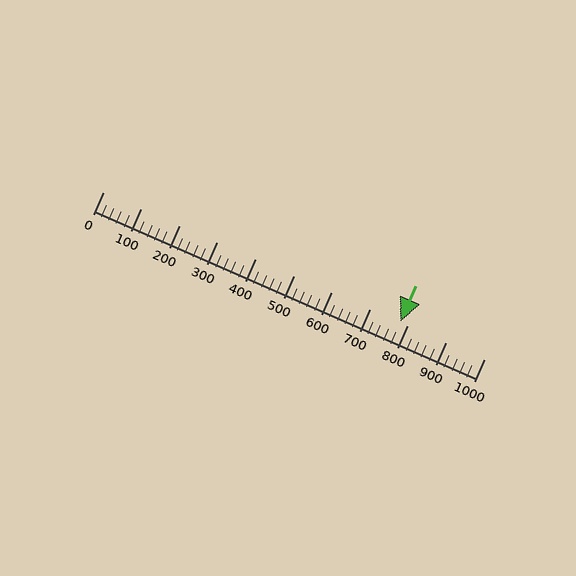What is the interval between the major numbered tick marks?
The major tick marks are spaced 100 units apart.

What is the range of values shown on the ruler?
The ruler shows values from 0 to 1000.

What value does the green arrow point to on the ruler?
The green arrow points to approximately 780.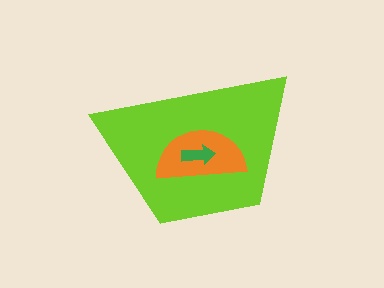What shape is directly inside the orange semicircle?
The green arrow.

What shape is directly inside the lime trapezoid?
The orange semicircle.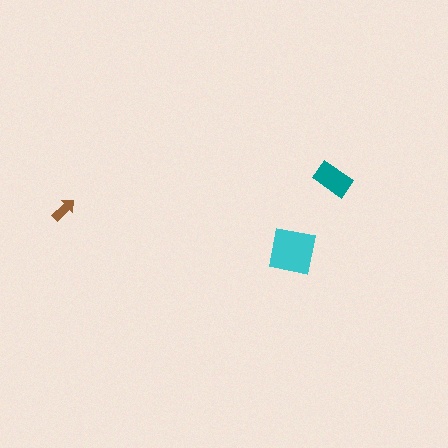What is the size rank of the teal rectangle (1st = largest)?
2nd.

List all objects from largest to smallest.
The cyan square, the teal rectangle, the brown arrow.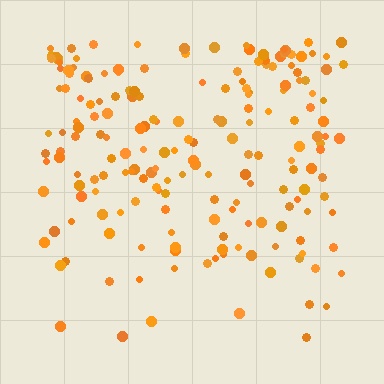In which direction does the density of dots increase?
From bottom to top, with the top side densest.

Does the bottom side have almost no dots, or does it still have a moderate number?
Still a moderate number, just noticeably fewer than the top.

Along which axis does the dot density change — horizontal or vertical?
Vertical.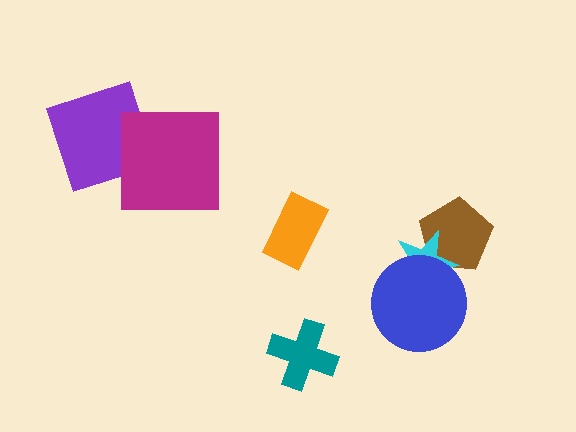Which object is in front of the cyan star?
The blue circle is in front of the cyan star.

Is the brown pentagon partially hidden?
Yes, it is partially covered by another shape.